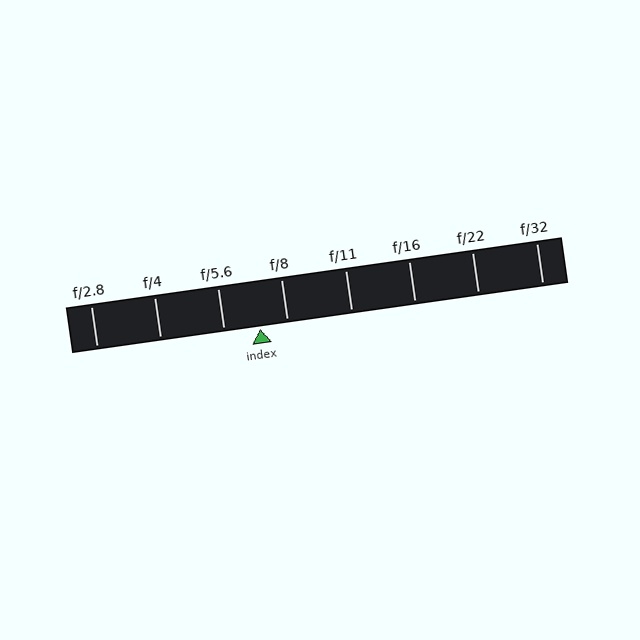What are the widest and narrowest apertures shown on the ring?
The widest aperture shown is f/2.8 and the narrowest is f/32.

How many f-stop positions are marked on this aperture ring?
There are 8 f-stop positions marked.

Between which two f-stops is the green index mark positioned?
The index mark is between f/5.6 and f/8.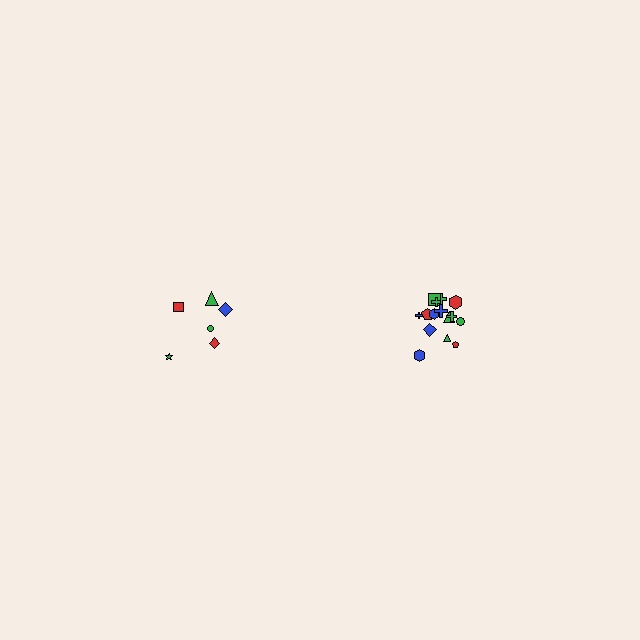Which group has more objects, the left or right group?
The right group.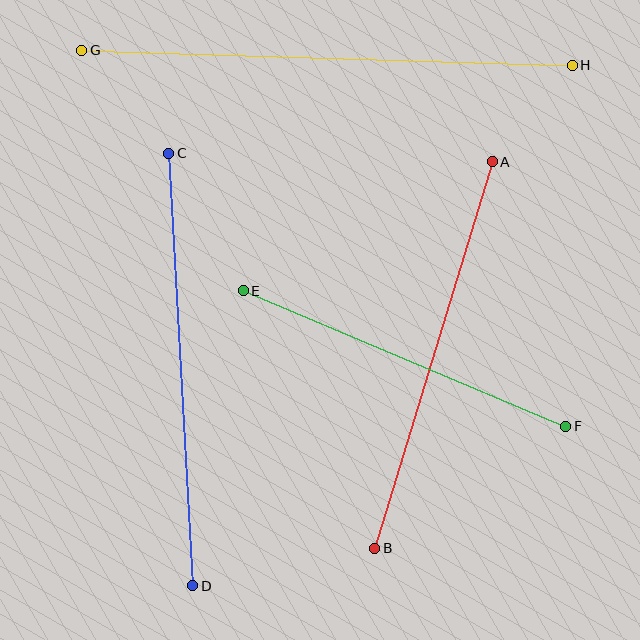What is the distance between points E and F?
The distance is approximately 350 pixels.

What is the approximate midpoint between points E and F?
The midpoint is at approximately (405, 358) pixels.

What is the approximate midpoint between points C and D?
The midpoint is at approximately (181, 369) pixels.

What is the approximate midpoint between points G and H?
The midpoint is at approximately (327, 58) pixels.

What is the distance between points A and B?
The distance is approximately 404 pixels.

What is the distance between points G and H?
The distance is approximately 491 pixels.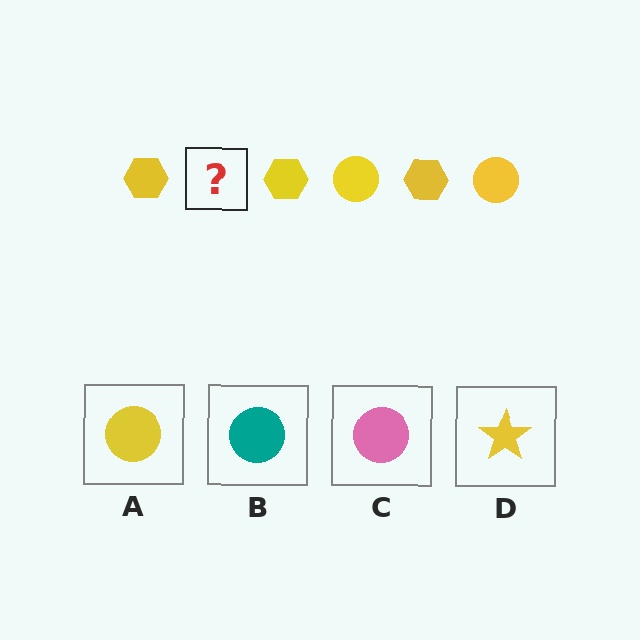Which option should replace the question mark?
Option A.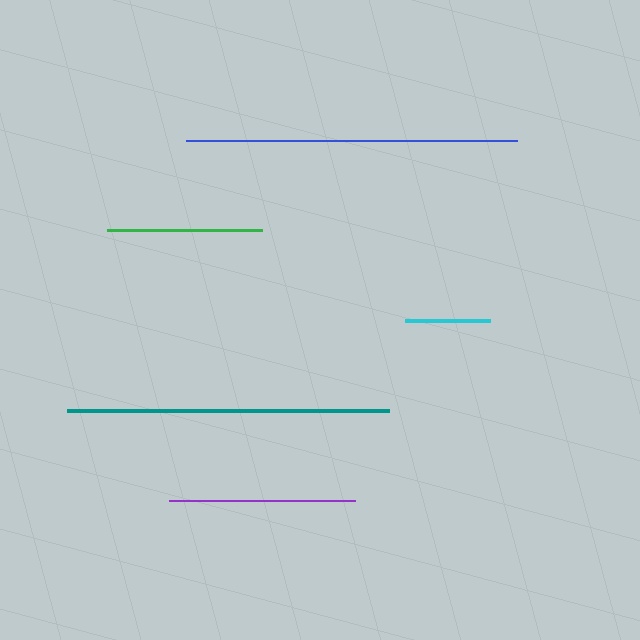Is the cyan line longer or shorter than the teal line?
The teal line is longer than the cyan line.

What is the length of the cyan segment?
The cyan segment is approximately 85 pixels long.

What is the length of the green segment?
The green segment is approximately 155 pixels long.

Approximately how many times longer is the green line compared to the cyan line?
The green line is approximately 1.8 times the length of the cyan line.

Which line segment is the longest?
The blue line is the longest at approximately 331 pixels.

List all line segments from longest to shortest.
From longest to shortest: blue, teal, purple, green, cyan.